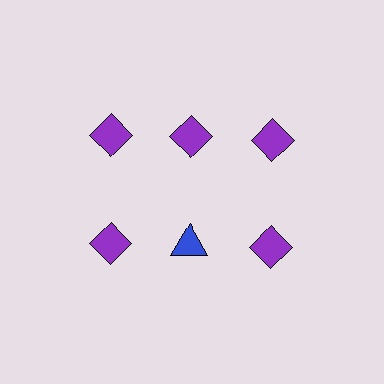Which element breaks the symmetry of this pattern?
The blue triangle in the second row, second from left column breaks the symmetry. All other shapes are purple diamonds.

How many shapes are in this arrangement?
There are 6 shapes arranged in a grid pattern.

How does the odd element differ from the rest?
It differs in both color (blue instead of purple) and shape (triangle instead of diamond).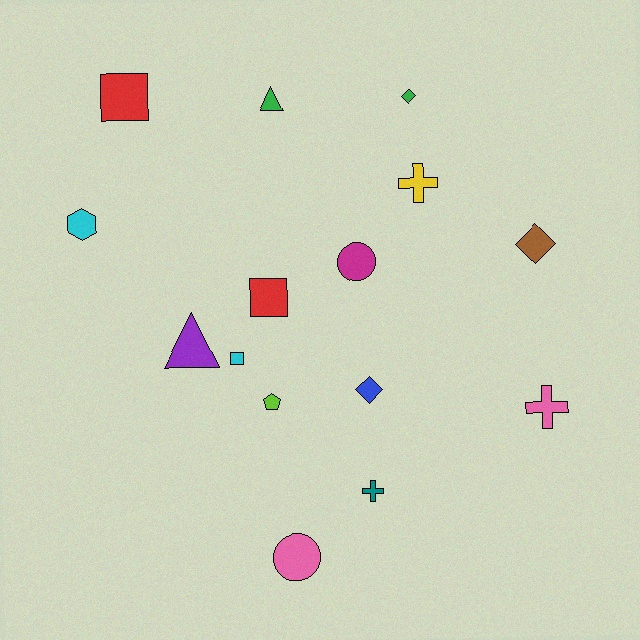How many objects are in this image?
There are 15 objects.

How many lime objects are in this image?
There is 1 lime object.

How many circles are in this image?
There are 2 circles.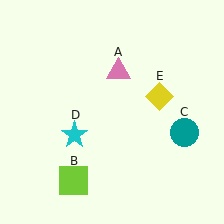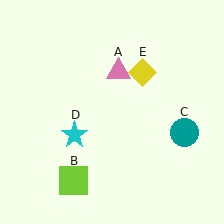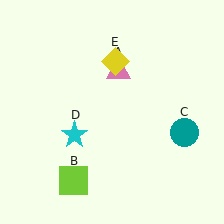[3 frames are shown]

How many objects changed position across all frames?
1 object changed position: yellow diamond (object E).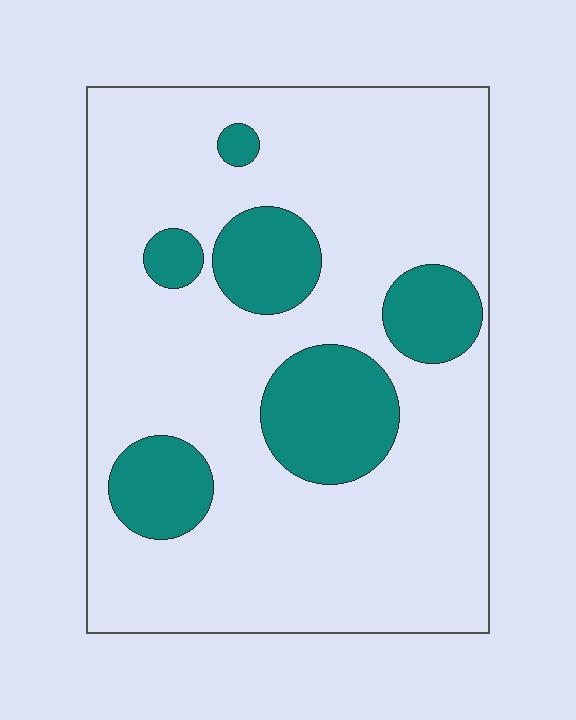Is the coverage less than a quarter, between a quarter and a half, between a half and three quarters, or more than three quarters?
Less than a quarter.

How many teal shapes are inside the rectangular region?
6.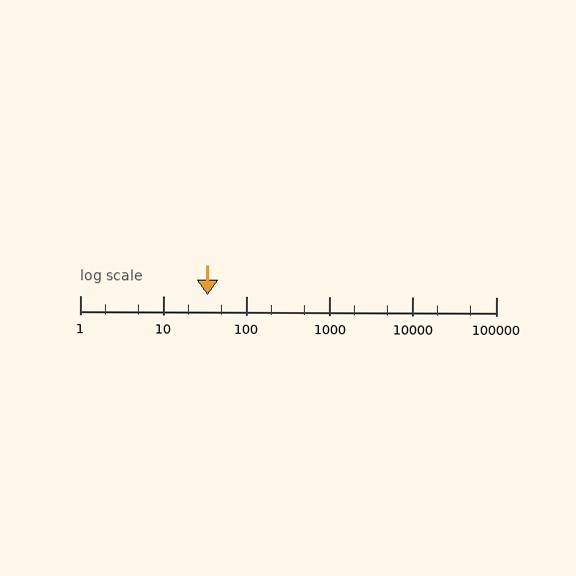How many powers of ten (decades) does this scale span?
The scale spans 5 decades, from 1 to 100000.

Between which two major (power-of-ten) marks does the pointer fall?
The pointer is between 10 and 100.